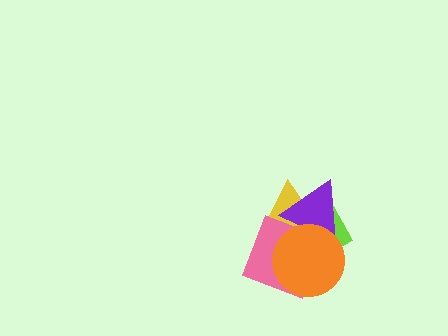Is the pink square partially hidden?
Yes, it is partially covered by another shape.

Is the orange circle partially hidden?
No, no other shape covers it.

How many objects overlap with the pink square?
4 objects overlap with the pink square.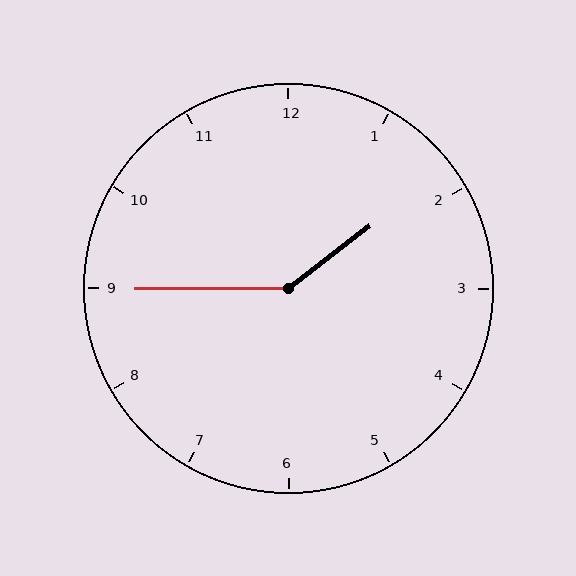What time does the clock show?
1:45.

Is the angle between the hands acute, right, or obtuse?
It is obtuse.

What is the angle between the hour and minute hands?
Approximately 142 degrees.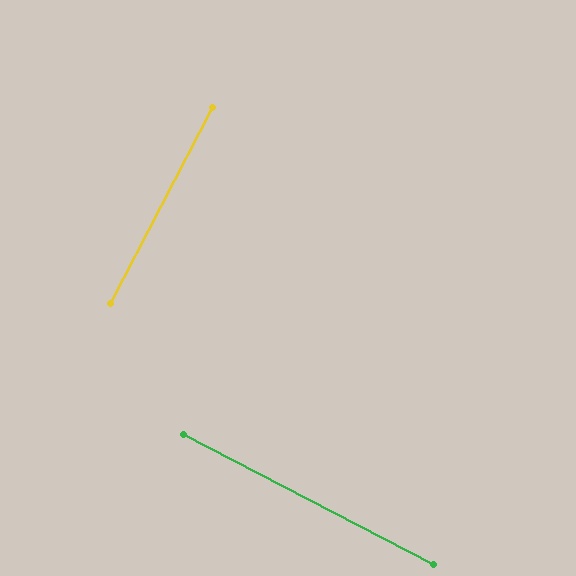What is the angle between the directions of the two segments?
Approximately 90 degrees.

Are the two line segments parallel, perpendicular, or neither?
Perpendicular — they meet at approximately 90°.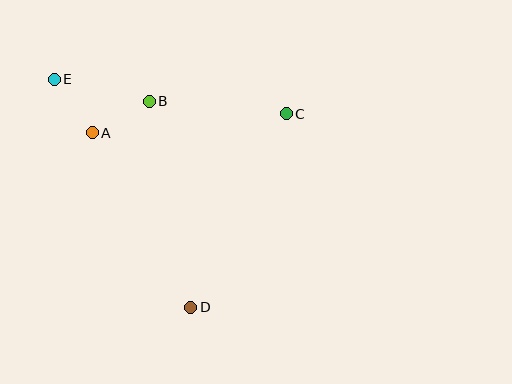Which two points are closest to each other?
Points A and E are closest to each other.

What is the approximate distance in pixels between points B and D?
The distance between B and D is approximately 210 pixels.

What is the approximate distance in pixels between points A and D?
The distance between A and D is approximately 201 pixels.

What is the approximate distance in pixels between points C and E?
The distance between C and E is approximately 234 pixels.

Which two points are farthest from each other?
Points D and E are farthest from each other.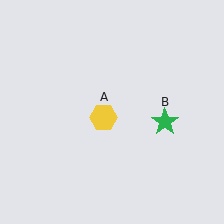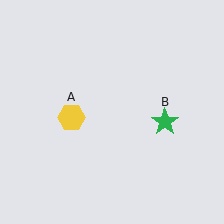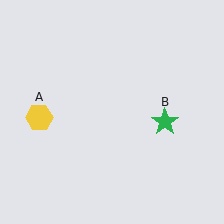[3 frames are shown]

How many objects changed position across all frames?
1 object changed position: yellow hexagon (object A).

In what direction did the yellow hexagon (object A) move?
The yellow hexagon (object A) moved left.